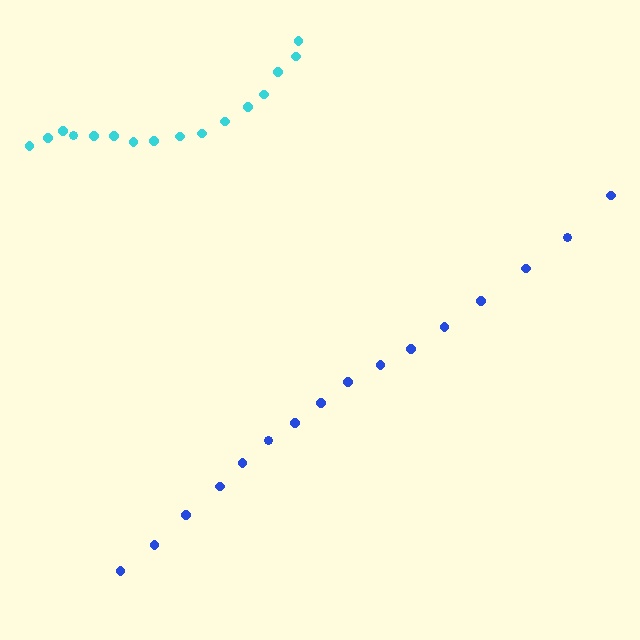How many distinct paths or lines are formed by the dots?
There are 2 distinct paths.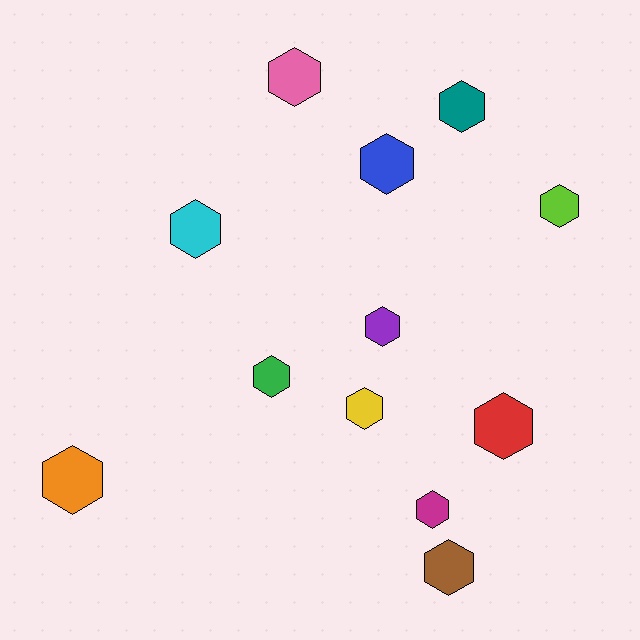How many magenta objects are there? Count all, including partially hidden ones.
There is 1 magenta object.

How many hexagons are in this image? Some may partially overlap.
There are 12 hexagons.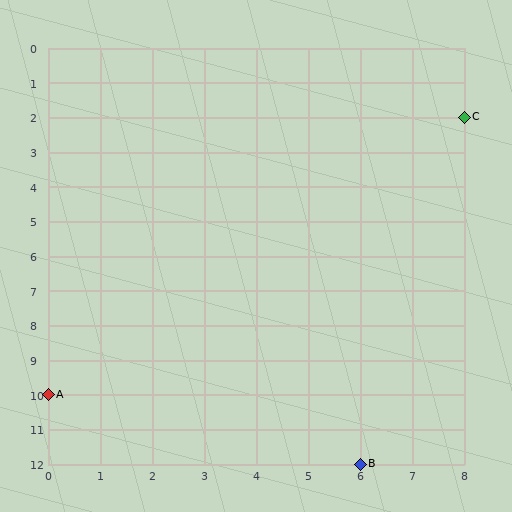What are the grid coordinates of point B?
Point B is at grid coordinates (6, 12).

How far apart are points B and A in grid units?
Points B and A are 6 columns and 2 rows apart (about 6.3 grid units diagonally).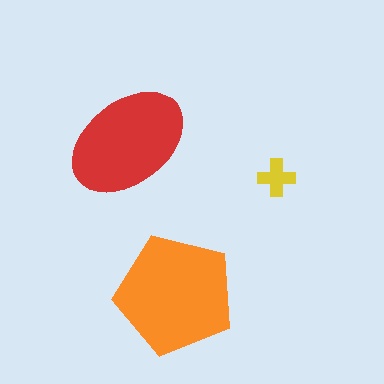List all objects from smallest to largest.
The yellow cross, the red ellipse, the orange pentagon.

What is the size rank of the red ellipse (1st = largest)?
2nd.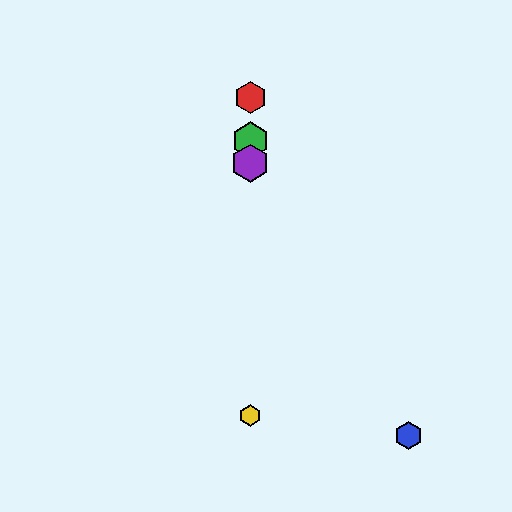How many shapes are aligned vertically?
4 shapes (the red hexagon, the green hexagon, the yellow hexagon, the purple hexagon) are aligned vertically.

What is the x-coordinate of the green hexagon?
The green hexagon is at x≈250.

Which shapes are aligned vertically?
The red hexagon, the green hexagon, the yellow hexagon, the purple hexagon are aligned vertically.